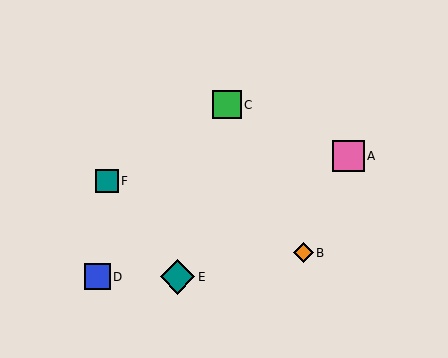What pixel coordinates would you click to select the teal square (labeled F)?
Click at (107, 181) to select the teal square F.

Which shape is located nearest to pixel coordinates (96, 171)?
The teal square (labeled F) at (107, 181) is nearest to that location.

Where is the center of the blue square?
The center of the blue square is at (97, 277).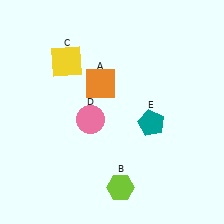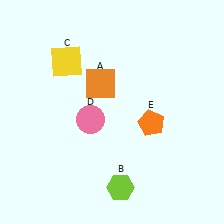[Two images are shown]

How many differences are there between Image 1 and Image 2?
There is 1 difference between the two images.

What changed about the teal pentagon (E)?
In Image 1, E is teal. In Image 2, it changed to orange.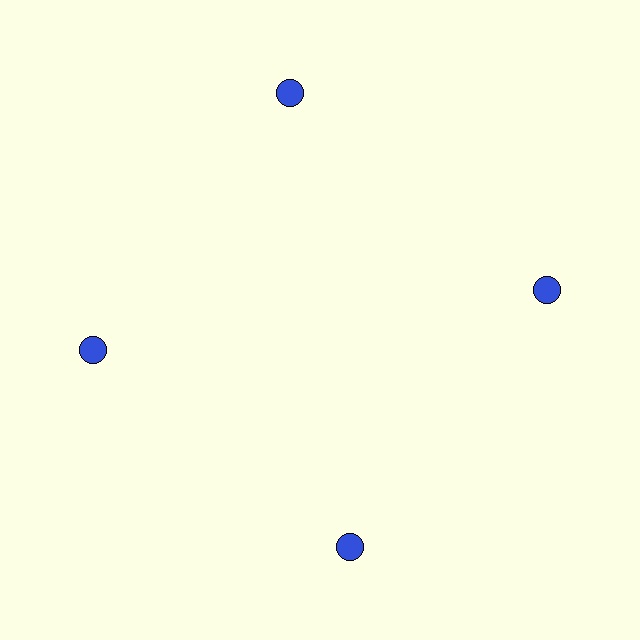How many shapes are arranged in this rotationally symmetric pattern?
There are 4 shapes, arranged in 4 groups of 1.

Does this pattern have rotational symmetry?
Yes, this pattern has 4-fold rotational symmetry. It looks the same after rotating 90 degrees around the center.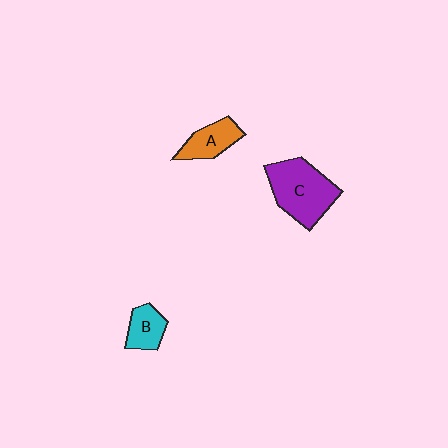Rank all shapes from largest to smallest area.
From largest to smallest: C (purple), A (orange), B (cyan).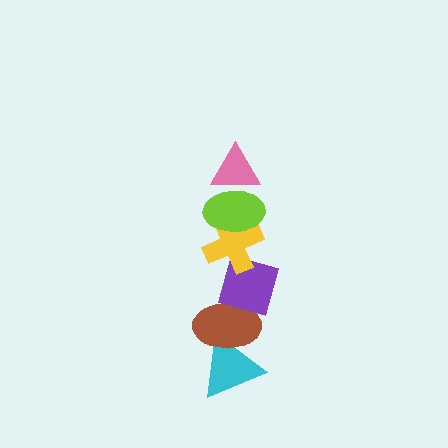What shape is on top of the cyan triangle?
The brown ellipse is on top of the cyan triangle.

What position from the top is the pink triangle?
The pink triangle is 1st from the top.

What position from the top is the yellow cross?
The yellow cross is 3rd from the top.